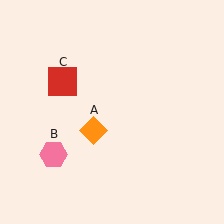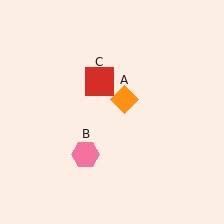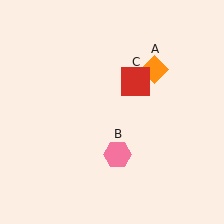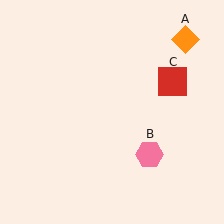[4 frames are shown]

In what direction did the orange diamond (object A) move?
The orange diamond (object A) moved up and to the right.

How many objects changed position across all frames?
3 objects changed position: orange diamond (object A), pink hexagon (object B), red square (object C).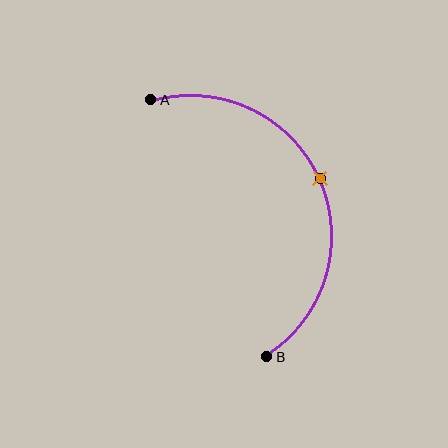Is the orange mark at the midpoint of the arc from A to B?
Yes. The orange mark lies on the arc at equal arc-length from both A and B — it is the arc midpoint.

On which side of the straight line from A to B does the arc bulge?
The arc bulges to the right of the straight line connecting A and B.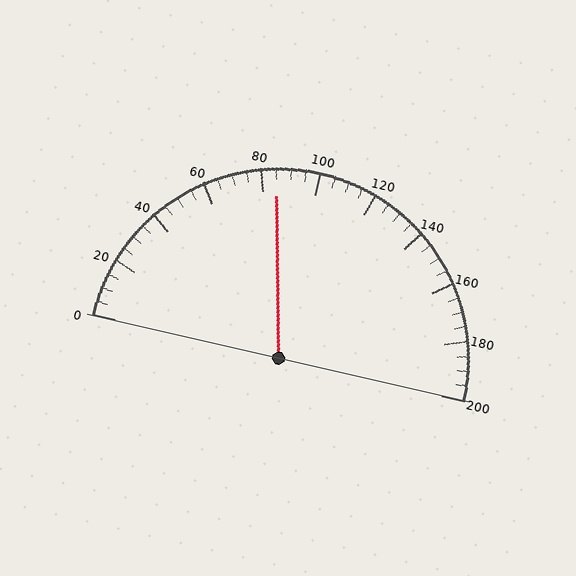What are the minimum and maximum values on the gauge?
The gauge ranges from 0 to 200.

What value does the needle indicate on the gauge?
The needle indicates approximately 85.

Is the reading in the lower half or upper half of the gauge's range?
The reading is in the lower half of the range (0 to 200).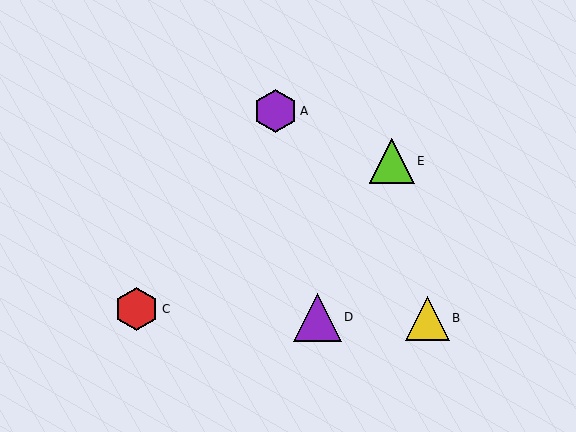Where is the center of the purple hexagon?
The center of the purple hexagon is at (275, 111).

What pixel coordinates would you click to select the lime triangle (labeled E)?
Click at (392, 161) to select the lime triangle E.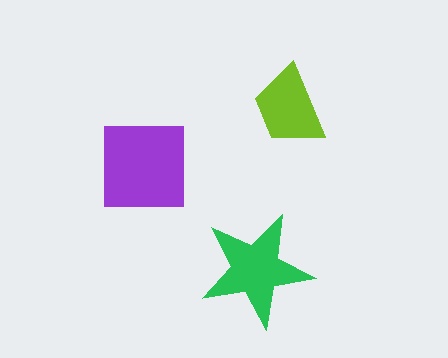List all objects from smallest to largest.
The lime trapezoid, the green star, the purple square.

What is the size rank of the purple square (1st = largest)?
1st.